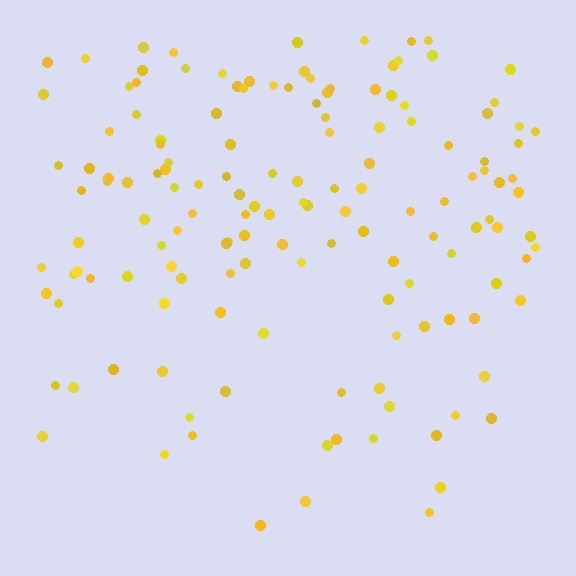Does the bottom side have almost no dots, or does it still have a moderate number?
Still a moderate number, just noticeably fewer than the top.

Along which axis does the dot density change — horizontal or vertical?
Vertical.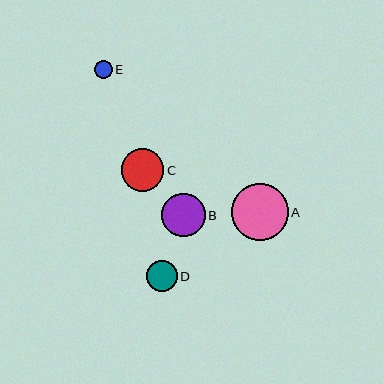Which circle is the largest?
Circle A is the largest with a size of approximately 57 pixels.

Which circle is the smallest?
Circle E is the smallest with a size of approximately 18 pixels.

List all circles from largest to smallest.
From largest to smallest: A, B, C, D, E.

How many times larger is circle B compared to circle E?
Circle B is approximately 2.4 times the size of circle E.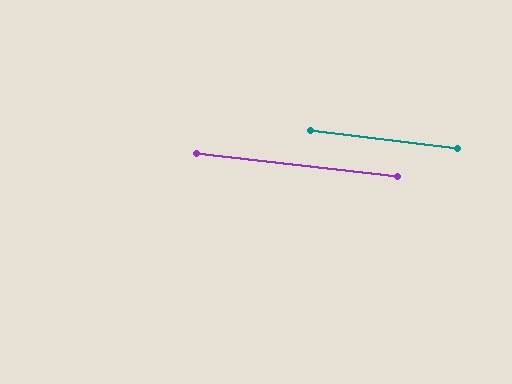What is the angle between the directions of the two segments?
Approximately 1 degree.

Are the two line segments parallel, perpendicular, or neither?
Parallel — their directions differ by only 0.6°.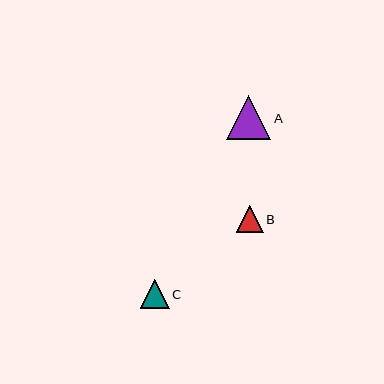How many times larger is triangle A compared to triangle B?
Triangle A is approximately 1.7 times the size of triangle B.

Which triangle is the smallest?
Triangle B is the smallest with a size of approximately 26 pixels.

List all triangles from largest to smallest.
From largest to smallest: A, C, B.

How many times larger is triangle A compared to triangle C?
Triangle A is approximately 1.5 times the size of triangle C.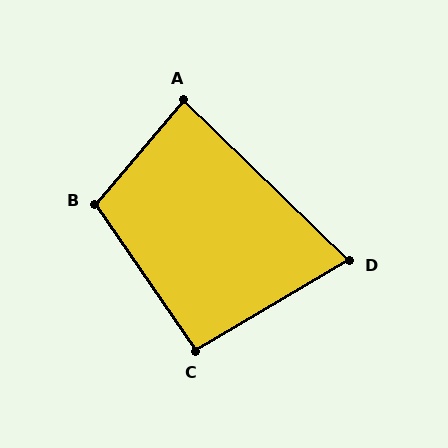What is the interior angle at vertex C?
Approximately 94 degrees (approximately right).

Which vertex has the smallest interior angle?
D, at approximately 75 degrees.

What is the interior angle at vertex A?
Approximately 86 degrees (approximately right).